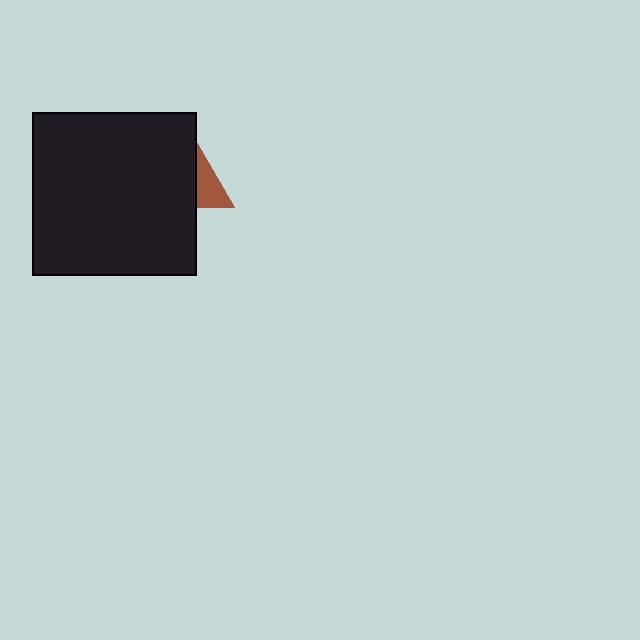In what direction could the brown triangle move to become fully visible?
The brown triangle could move right. That would shift it out from behind the black square entirely.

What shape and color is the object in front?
The object in front is a black square.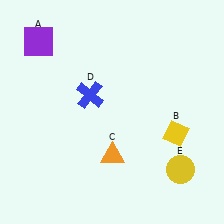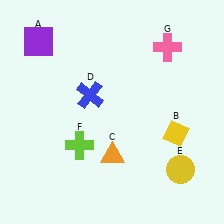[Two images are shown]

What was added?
A lime cross (F), a pink cross (G) were added in Image 2.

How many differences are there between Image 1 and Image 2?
There are 2 differences between the two images.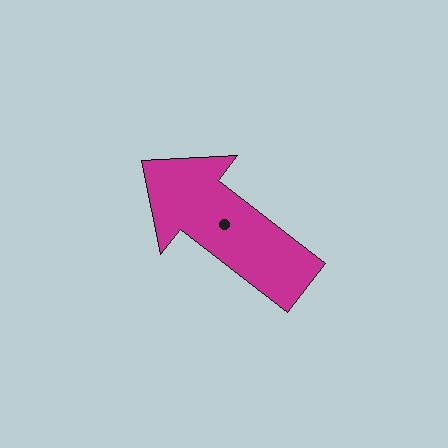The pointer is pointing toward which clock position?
Roughly 10 o'clock.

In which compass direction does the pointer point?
Northwest.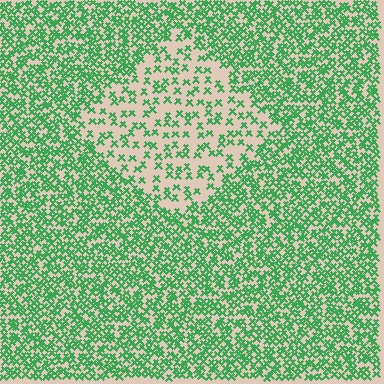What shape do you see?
I see a diamond.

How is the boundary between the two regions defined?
The boundary is defined by a change in element density (approximately 2.4x ratio). All elements are the same color, size, and shape.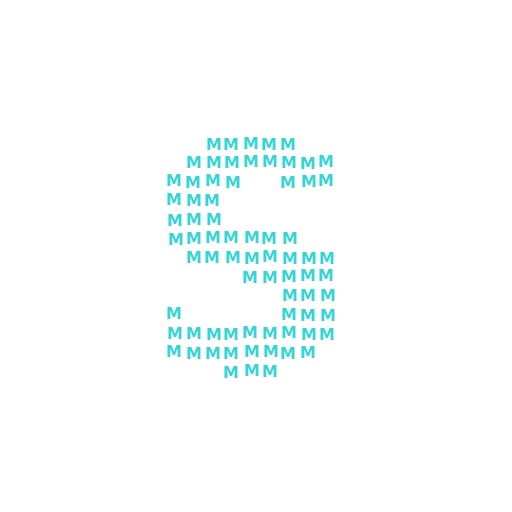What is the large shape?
The large shape is the letter S.